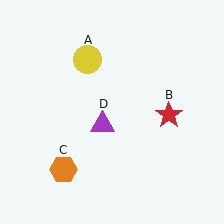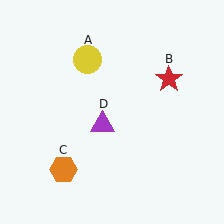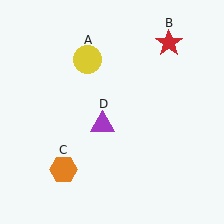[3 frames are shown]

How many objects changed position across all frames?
1 object changed position: red star (object B).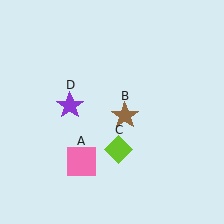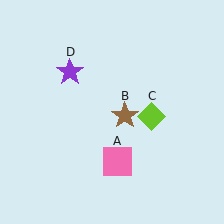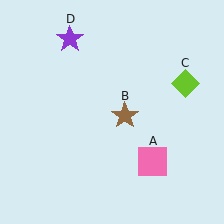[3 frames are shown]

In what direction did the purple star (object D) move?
The purple star (object D) moved up.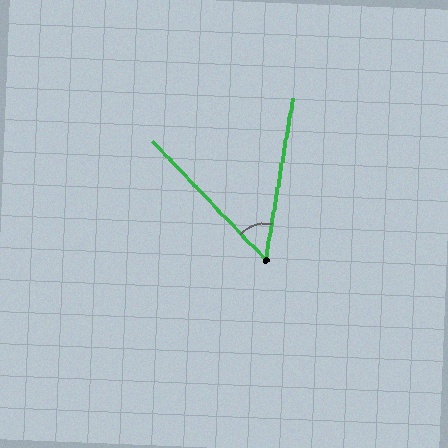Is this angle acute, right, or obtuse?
It is acute.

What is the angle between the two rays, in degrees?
Approximately 53 degrees.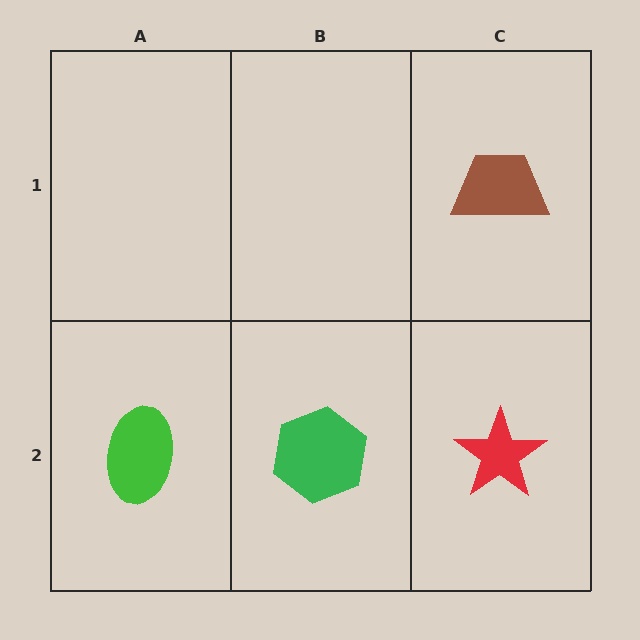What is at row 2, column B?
A green hexagon.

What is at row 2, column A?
A green ellipse.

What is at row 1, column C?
A brown trapezoid.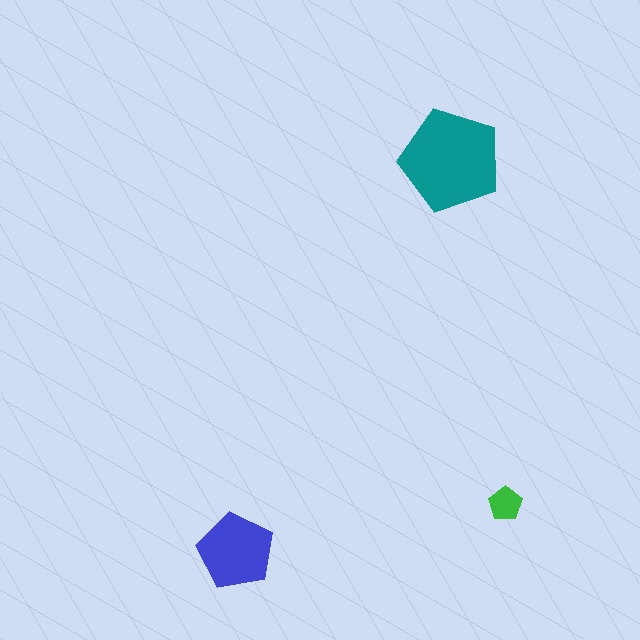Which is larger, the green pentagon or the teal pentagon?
The teal one.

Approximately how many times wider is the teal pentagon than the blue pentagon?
About 1.5 times wider.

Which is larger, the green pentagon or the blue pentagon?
The blue one.